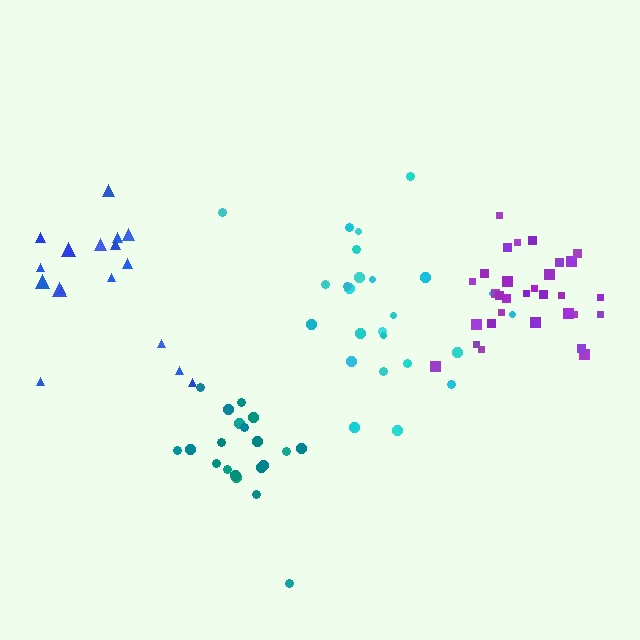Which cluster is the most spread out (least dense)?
Blue.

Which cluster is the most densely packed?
Purple.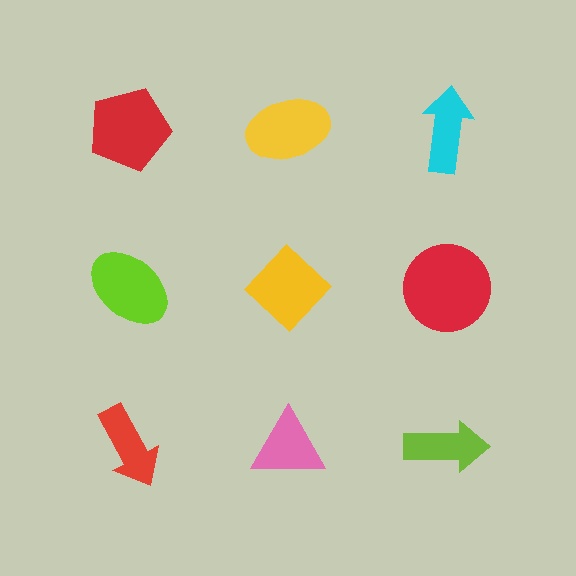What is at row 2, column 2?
A yellow diamond.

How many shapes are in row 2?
3 shapes.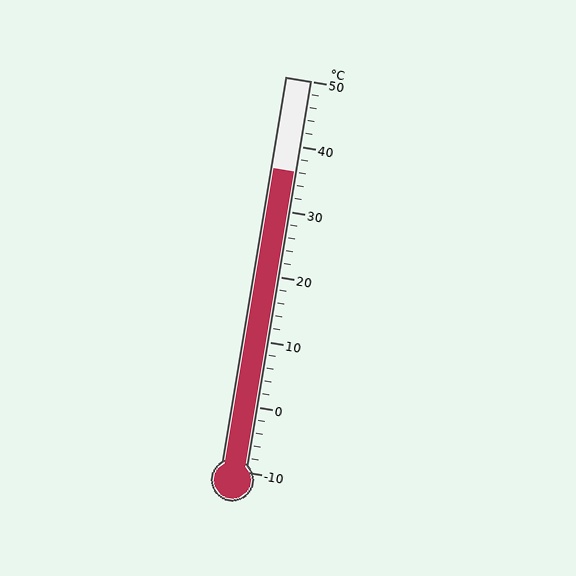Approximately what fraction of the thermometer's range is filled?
The thermometer is filled to approximately 75% of its range.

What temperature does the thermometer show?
The thermometer shows approximately 36°C.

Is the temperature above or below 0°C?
The temperature is above 0°C.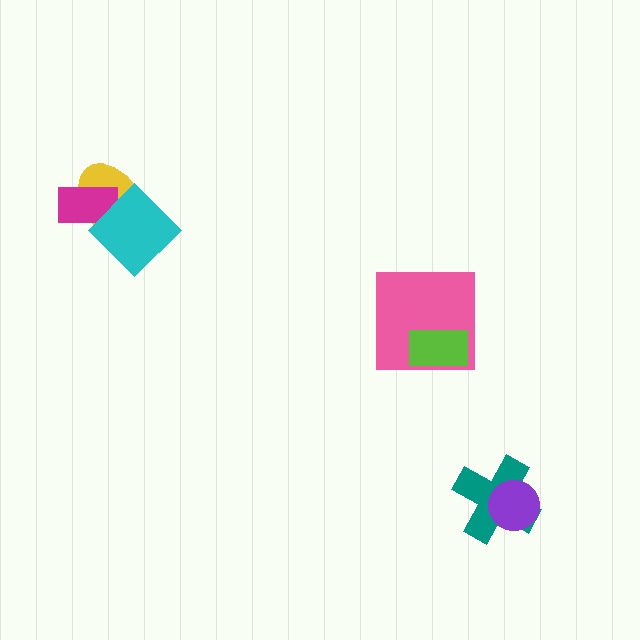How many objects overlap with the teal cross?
1 object overlaps with the teal cross.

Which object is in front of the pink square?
The lime rectangle is in front of the pink square.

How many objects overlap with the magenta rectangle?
2 objects overlap with the magenta rectangle.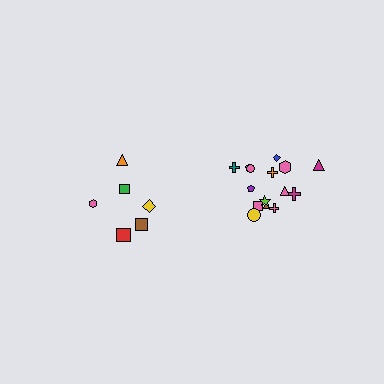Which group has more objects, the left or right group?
The right group.